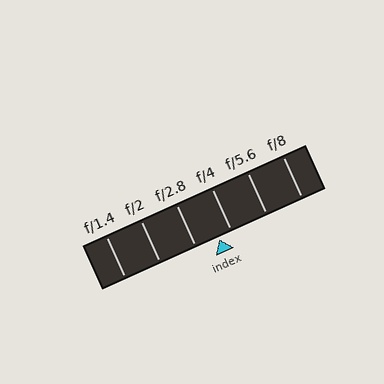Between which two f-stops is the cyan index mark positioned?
The index mark is between f/2.8 and f/4.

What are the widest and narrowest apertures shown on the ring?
The widest aperture shown is f/1.4 and the narrowest is f/8.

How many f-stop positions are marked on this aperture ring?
There are 6 f-stop positions marked.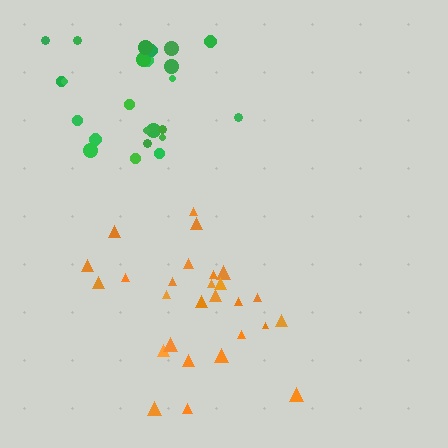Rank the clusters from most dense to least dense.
green, orange.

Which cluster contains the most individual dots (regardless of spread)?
Orange (27).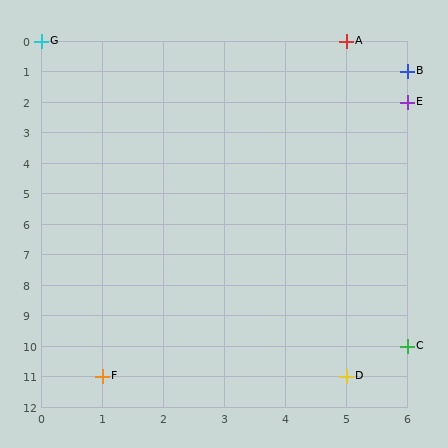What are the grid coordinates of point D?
Point D is at grid coordinates (5, 11).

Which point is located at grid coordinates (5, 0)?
Point A is at (5, 0).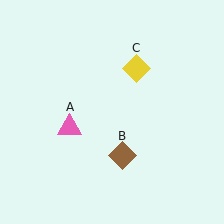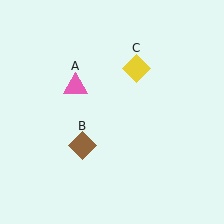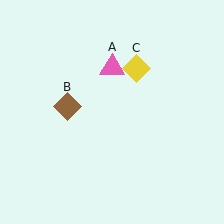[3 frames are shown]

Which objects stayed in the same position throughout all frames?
Yellow diamond (object C) remained stationary.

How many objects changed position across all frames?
2 objects changed position: pink triangle (object A), brown diamond (object B).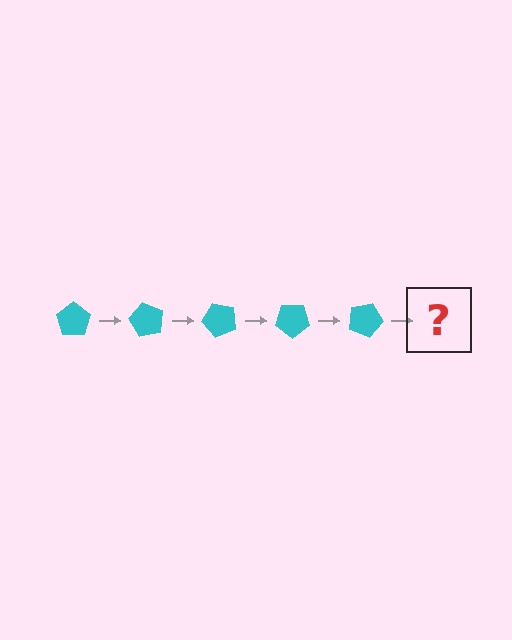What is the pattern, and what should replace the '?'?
The pattern is that the pentagon rotates 60 degrees each step. The '?' should be a cyan pentagon rotated 300 degrees.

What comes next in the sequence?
The next element should be a cyan pentagon rotated 300 degrees.